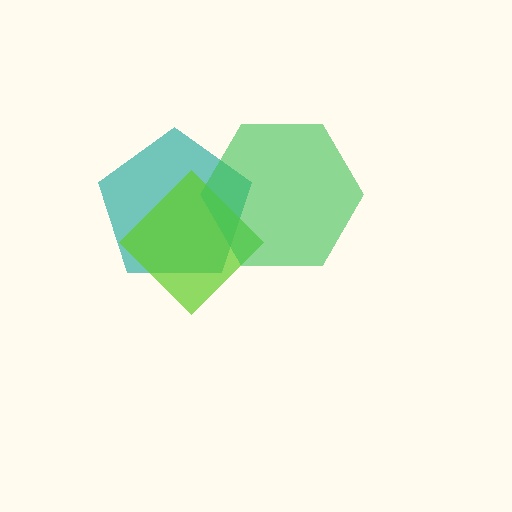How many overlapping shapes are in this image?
There are 3 overlapping shapes in the image.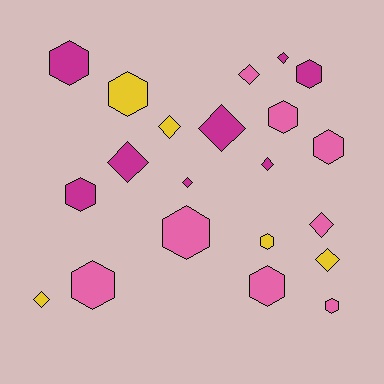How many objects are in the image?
There are 21 objects.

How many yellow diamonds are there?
There are 3 yellow diamonds.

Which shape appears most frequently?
Hexagon, with 11 objects.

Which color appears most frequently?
Magenta, with 8 objects.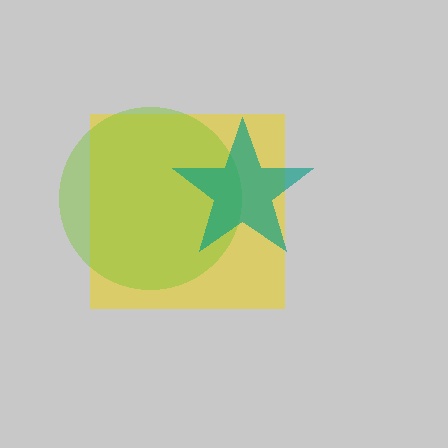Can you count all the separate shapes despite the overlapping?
Yes, there are 3 separate shapes.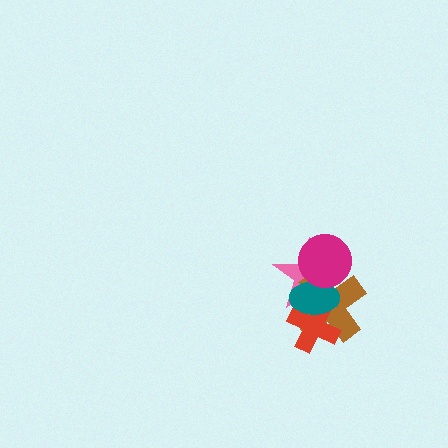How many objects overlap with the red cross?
3 objects overlap with the red cross.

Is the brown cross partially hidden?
Yes, it is partially covered by another shape.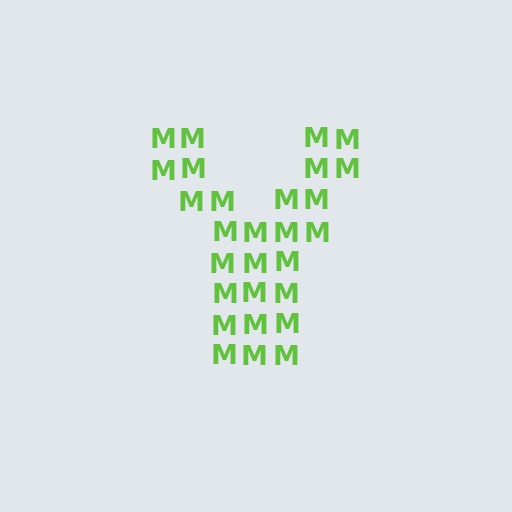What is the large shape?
The large shape is the letter Y.